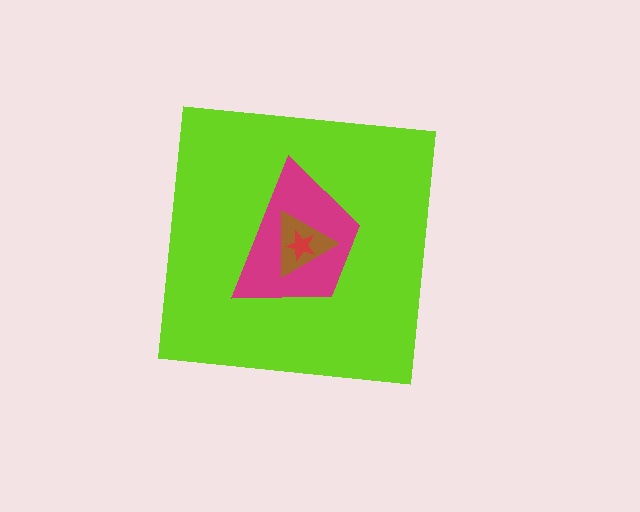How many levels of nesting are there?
4.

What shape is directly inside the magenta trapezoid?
The brown triangle.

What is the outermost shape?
The lime square.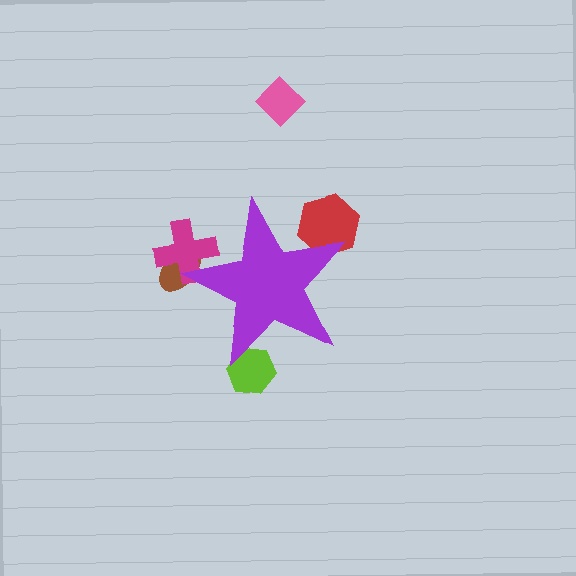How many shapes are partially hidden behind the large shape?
4 shapes are partially hidden.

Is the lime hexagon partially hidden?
Yes, the lime hexagon is partially hidden behind the purple star.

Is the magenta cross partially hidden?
Yes, the magenta cross is partially hidden behind the purple star.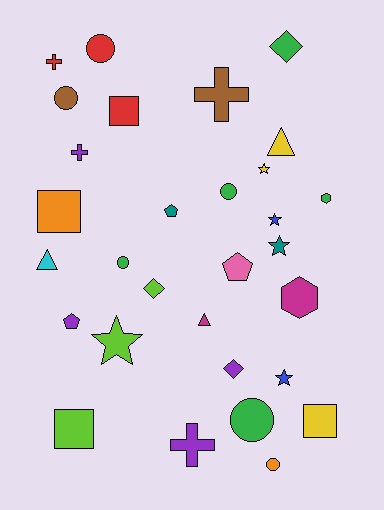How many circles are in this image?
There are 6 circles.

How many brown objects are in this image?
There are 2 brown objects.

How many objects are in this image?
There are 30 objects.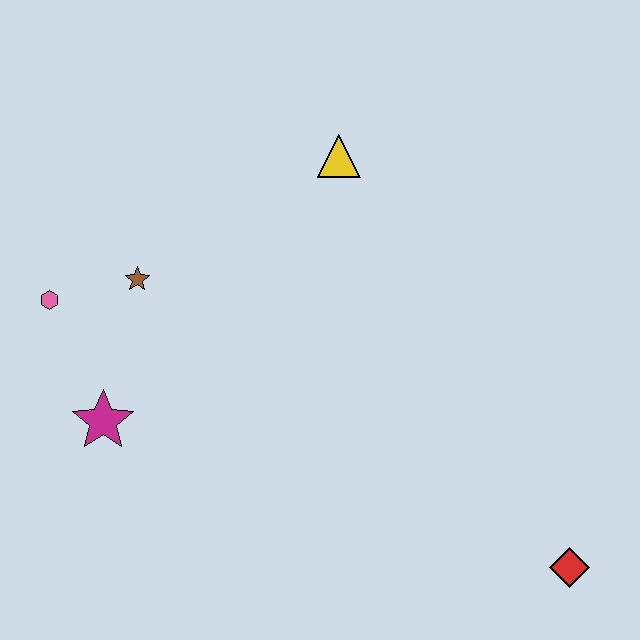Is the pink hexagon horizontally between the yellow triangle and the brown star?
No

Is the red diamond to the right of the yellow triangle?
Yes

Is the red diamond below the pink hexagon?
Yes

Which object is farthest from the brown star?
The red diamond is farthest from the brown star.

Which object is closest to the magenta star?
The pink hexagon is closest to the magenta star.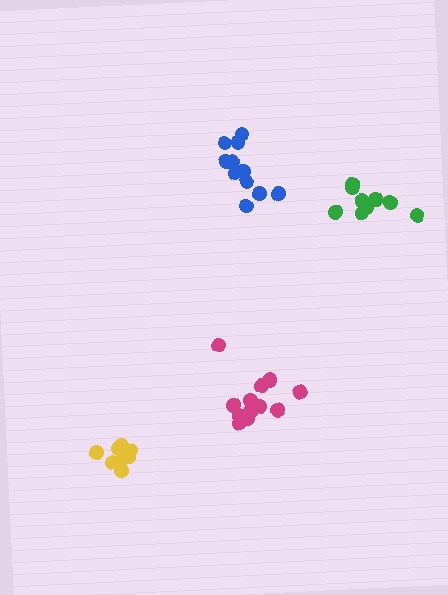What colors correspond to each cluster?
The clusters are colored: yellow, magenta, green, blue.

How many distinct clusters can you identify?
There are 4 distinct clusters.